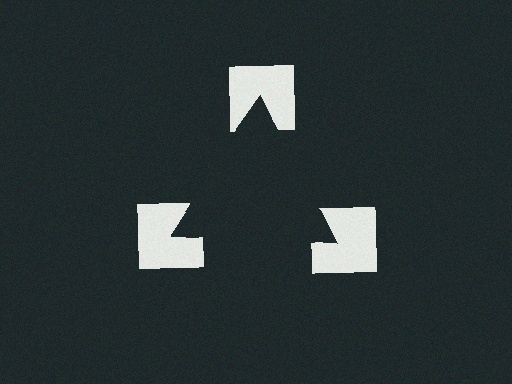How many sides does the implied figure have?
3 sides.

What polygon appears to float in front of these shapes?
An illusory triangle — its edges are inferred from the aligned wedge cuts in the notched squares, not physically drawn.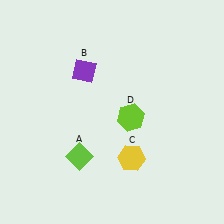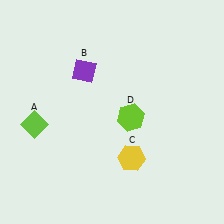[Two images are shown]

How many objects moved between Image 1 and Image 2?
1 object moved between the two images.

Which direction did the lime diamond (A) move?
The lime diamond (A) moved left.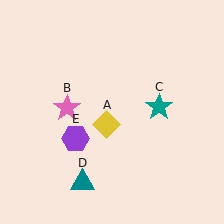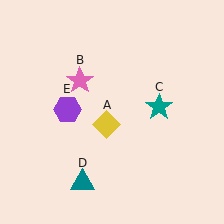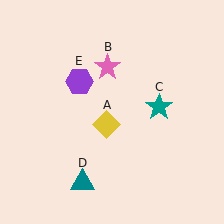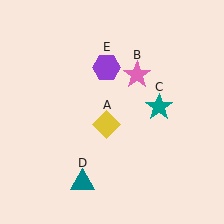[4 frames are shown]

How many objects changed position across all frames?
2 objects changed position: pink star (object B), purple hexagon (object E).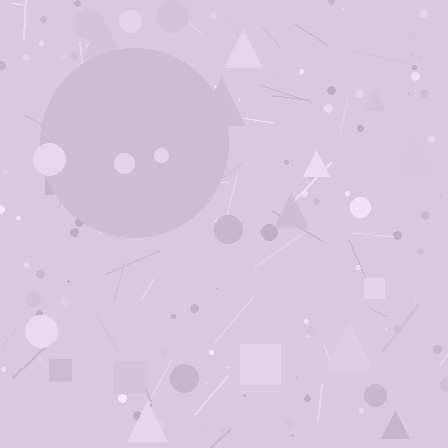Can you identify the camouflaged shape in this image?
The camouflaged shape is a circle.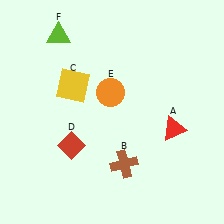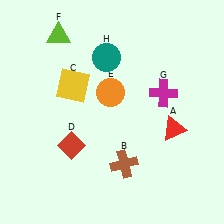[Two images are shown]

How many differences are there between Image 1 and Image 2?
There are 2 differences between the two images.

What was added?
A magenta cross (G), a teal circle (H) were added in Image 2.